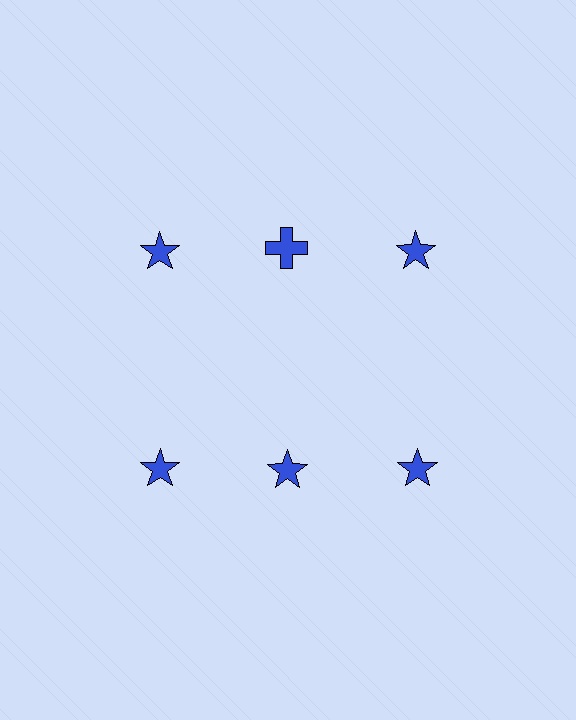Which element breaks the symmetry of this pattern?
The blue cross in the top row, second from left column breaks the symmetry. All other shapes are blue stars.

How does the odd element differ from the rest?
It has a different shape: cross instead of star.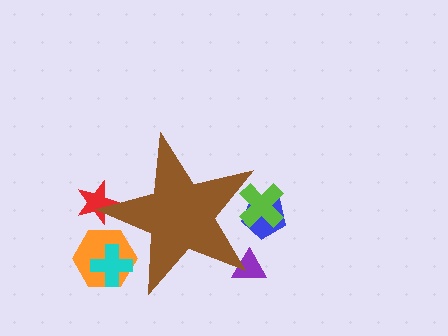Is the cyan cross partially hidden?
Yes, the cyan cross is partially hidden behind the brown star.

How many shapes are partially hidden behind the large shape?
6 shapes are partially hidden.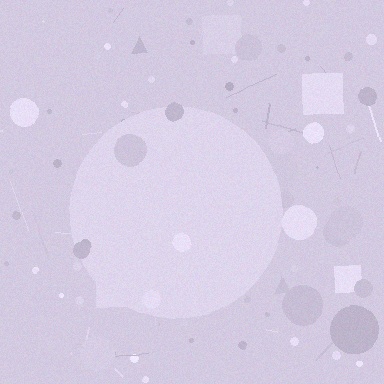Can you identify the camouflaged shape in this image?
The camouflaged shape is a circle.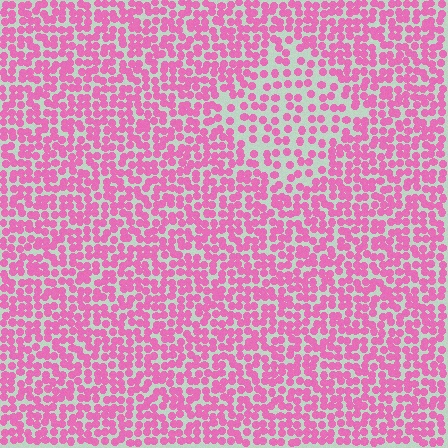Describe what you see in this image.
The image contains small pink elements arranged at two different densities. A diamond-shaped region is visible where the elements are less densely packed than the surrounding area.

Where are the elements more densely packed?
The elements are more densely packed outside the diamond boundary.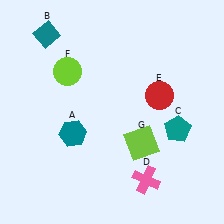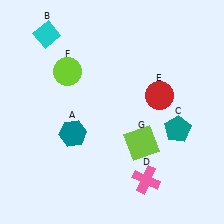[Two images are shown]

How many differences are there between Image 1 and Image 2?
There is 1 difference between the two images.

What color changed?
The diamond (B) changed from teal in Image 1 to cyan in Image 2.